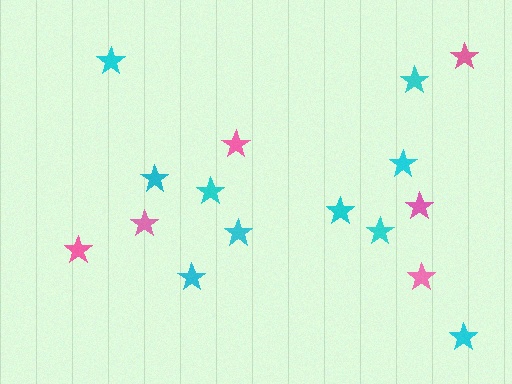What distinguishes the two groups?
There are 2 groups: one group of cyan stars (10) and one group of pink stars (6).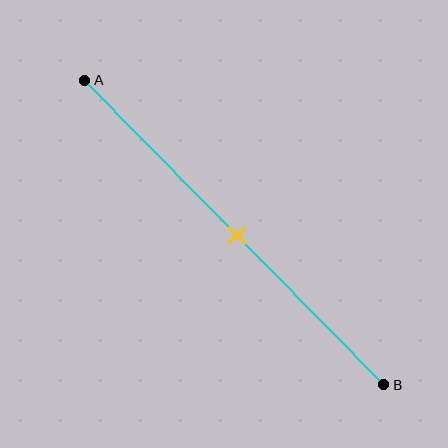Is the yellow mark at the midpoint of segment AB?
Yes, the mark is approximately at the midpoint.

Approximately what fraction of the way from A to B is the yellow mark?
The yellow mark is approximately 50% of the way from A to B.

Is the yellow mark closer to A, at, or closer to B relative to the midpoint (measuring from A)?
The yellow mark is approximately at the midpoint of segment AB.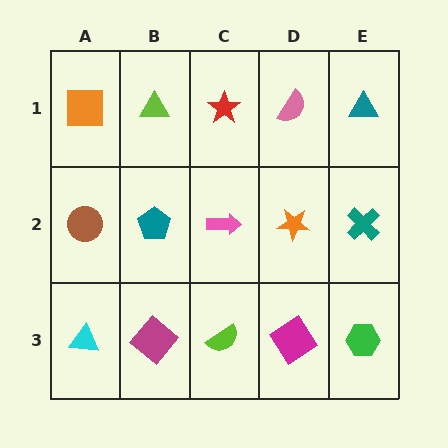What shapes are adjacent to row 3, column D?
An orange star (row 2, column D), a lime semicircle (row 3, column C), a green hexagon (row 3, column E).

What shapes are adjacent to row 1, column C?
A pink arrow (row 2, column C), a lime triangle (row 1, column B), a pink semicircle (row 1, column D).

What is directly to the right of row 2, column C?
An orange star.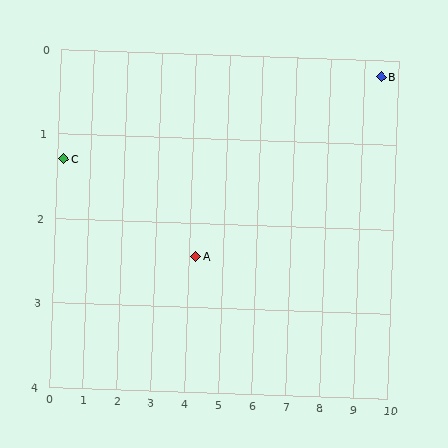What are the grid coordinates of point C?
Point C is at approximately (0.2, 1.3).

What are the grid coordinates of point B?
Point B is at approximately (9.5, 0.2).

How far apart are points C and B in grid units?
Points C and B are about 9.4 grid units apart.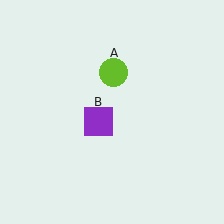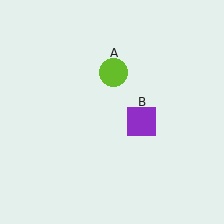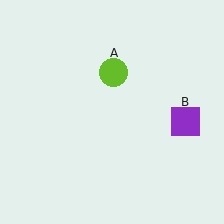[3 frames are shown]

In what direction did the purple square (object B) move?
The purple square (object B) moved right.